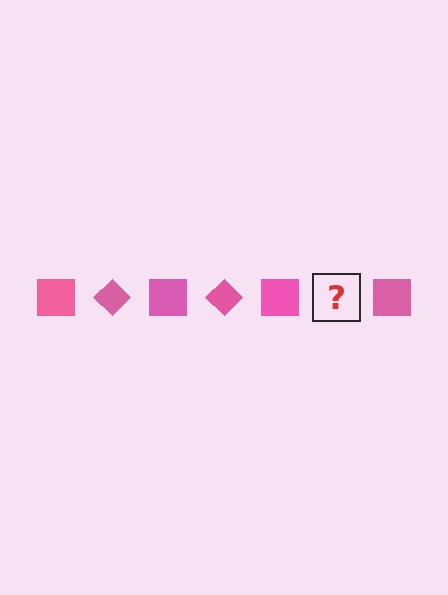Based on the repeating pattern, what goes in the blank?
The blank should be a pink diamond.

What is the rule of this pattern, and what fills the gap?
The rule is that the pattern cycles through square, diamond shapes in pink. The gap should be filled with a pink diamond.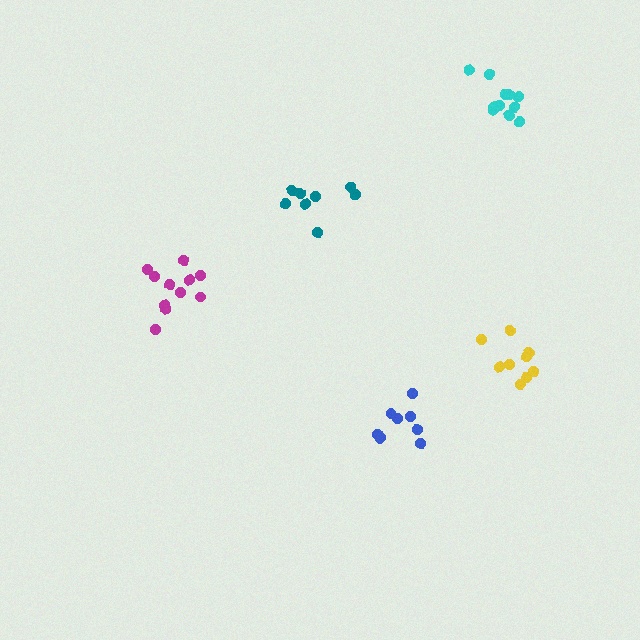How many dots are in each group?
Group 1: 8 dots, Group 2: 11 dots, Group 3: 8 dots, Group 4: 11 dots, Group 5: 9 dots (47 total).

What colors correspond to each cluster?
The clusters are colored: teal, magenta, blue, cyan, yellow.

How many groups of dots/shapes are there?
There are 5 groups.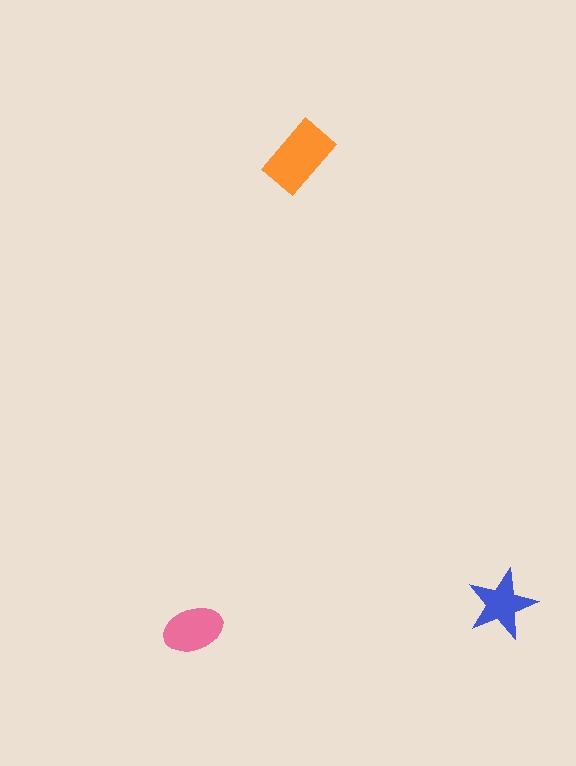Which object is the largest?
The orange rectangle.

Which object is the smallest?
The blue star.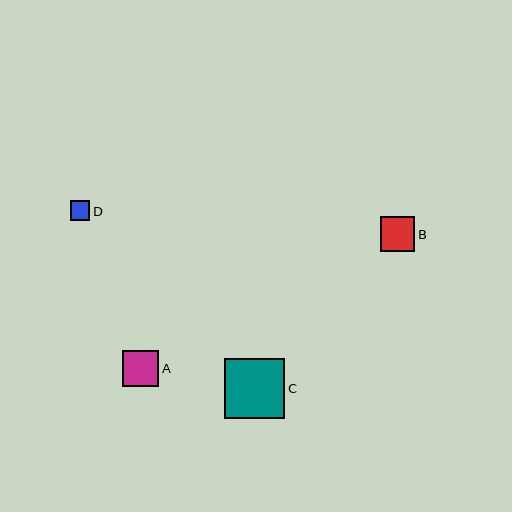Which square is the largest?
Square C is the largest with a size of approximately 60 pixels.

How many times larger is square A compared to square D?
Square A is approximately 1.8 times the size of square D.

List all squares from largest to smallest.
From largest to smallest: C, A, B, D.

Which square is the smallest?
Square D is the smallest with a size of approximately 20 pixels.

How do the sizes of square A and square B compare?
Square A and square B are approximately the same size.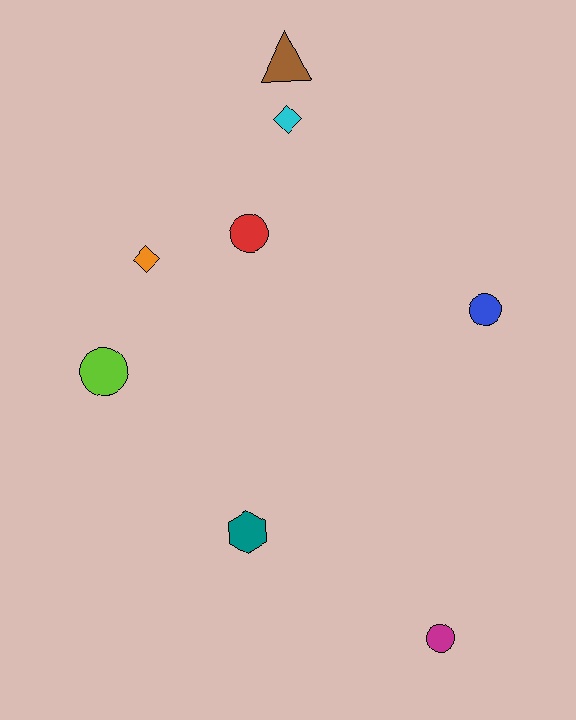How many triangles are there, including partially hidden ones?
There is 1 triangle.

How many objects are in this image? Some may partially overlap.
There are 8 objects.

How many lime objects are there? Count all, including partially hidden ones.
There is 1 lime object.